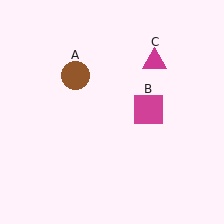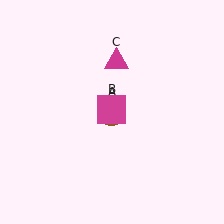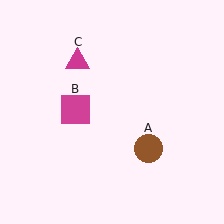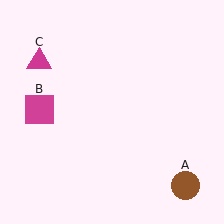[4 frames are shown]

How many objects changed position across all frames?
3 objects changed position: brown circle (object A), magenta square (object B), magenta triangle (object C).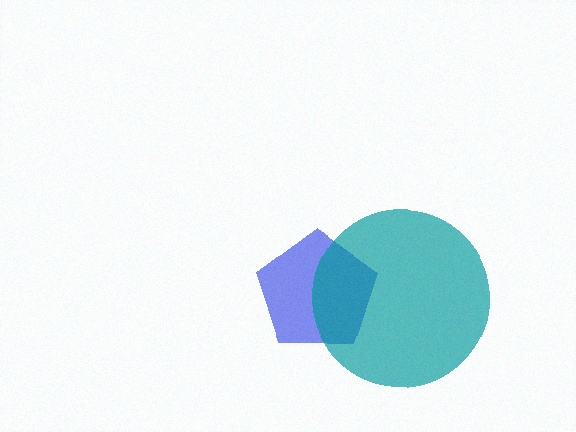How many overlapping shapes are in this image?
There are 2 overlapping shapes in the image.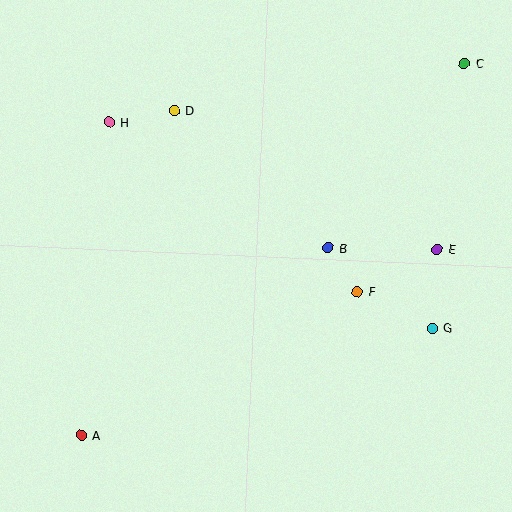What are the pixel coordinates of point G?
Point G is at (432, 328).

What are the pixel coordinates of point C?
Point C is at (464, 63).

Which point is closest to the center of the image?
Point B at (328, 248) is closest to the center.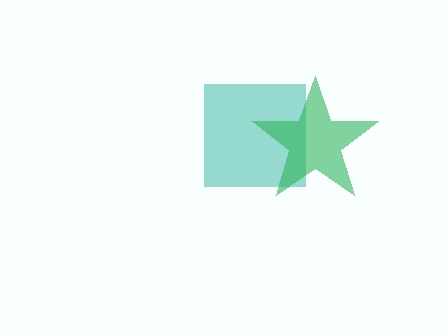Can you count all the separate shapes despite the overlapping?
Yes, there are 2 separate shapes.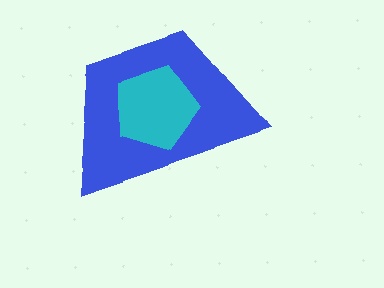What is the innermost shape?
The cyan pentagon.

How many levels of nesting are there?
2.